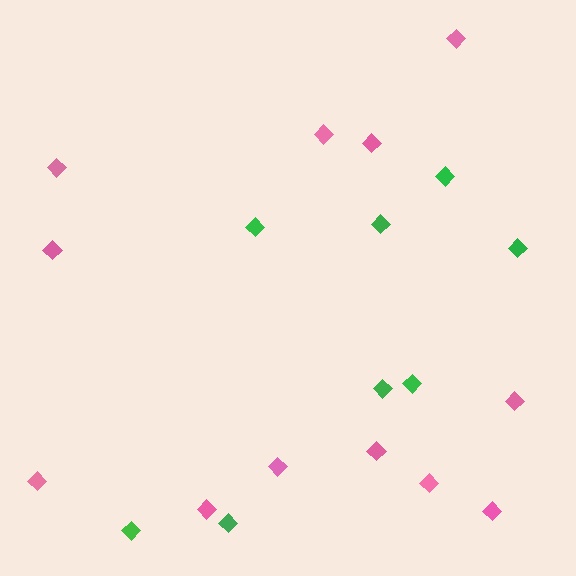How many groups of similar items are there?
There are 2 groups: one group of green diamonds (8) and one group of pink diamonds (12).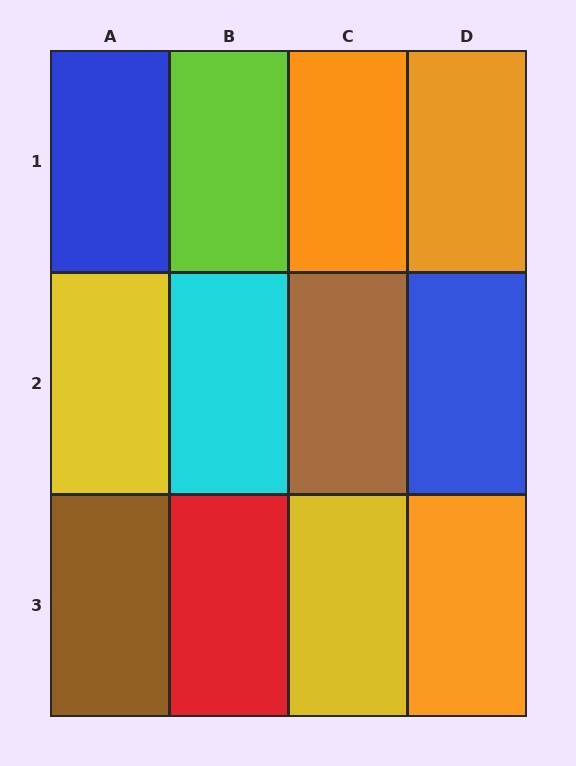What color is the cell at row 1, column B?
Lime.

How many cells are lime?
1 cell is lime.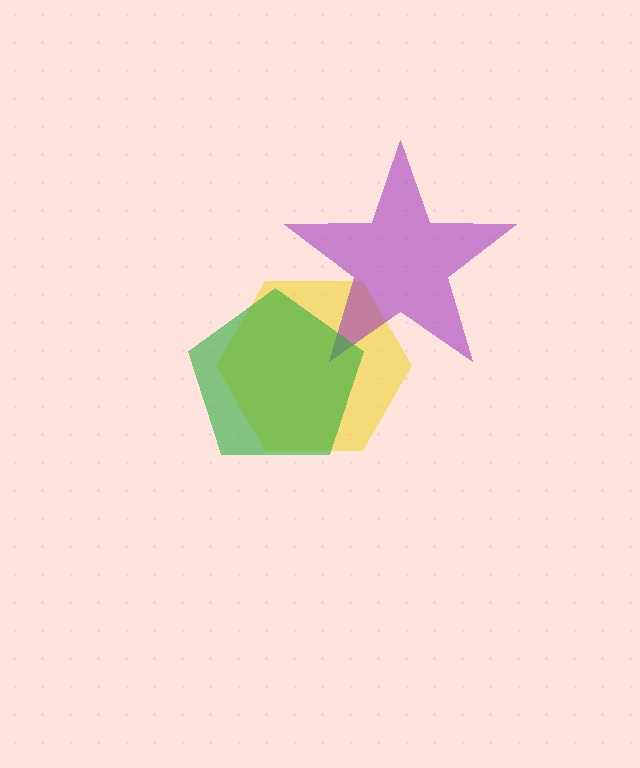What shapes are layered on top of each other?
The layered shapes are: a yellow hexagon, a purple star, a green pentagon.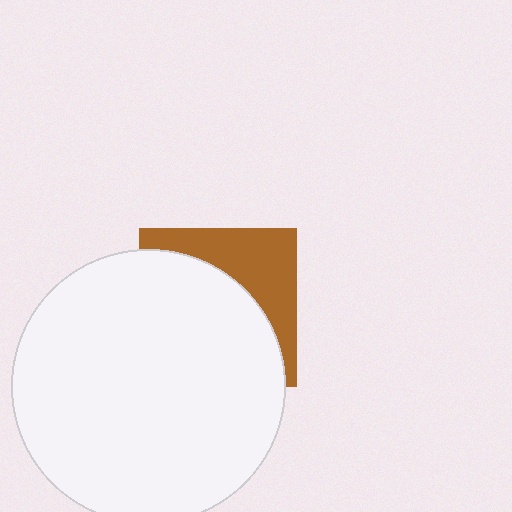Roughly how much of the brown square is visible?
A small part of it is visible (roughly 36%).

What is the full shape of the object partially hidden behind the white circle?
The partially hidden object is a brown square.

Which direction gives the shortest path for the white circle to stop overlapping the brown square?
Moving toward the lower-left gives the shortest separation.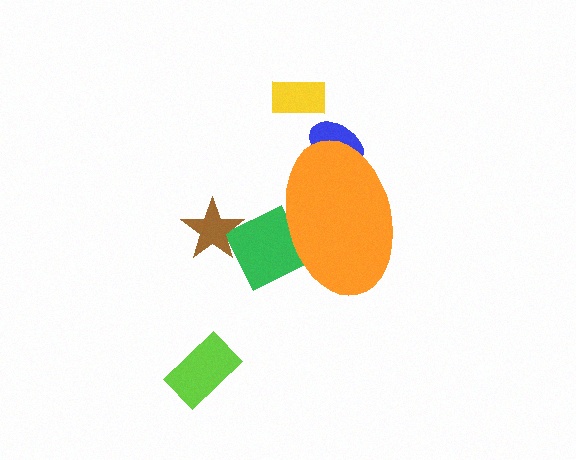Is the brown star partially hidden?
No, the brown star is fully visible.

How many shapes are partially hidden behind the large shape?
2 shapes are partially hidden.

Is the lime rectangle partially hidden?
No, the lime rectangle is fully visible.